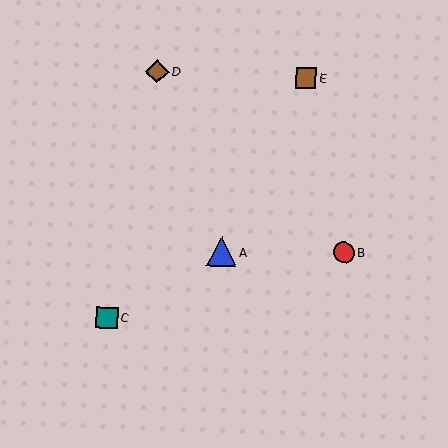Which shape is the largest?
The blue triangle (labeled A) is the largest.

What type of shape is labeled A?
Shape A is a blue triangle.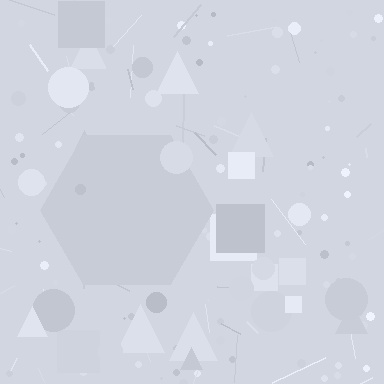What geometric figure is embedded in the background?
A hexagon is embedded in the background.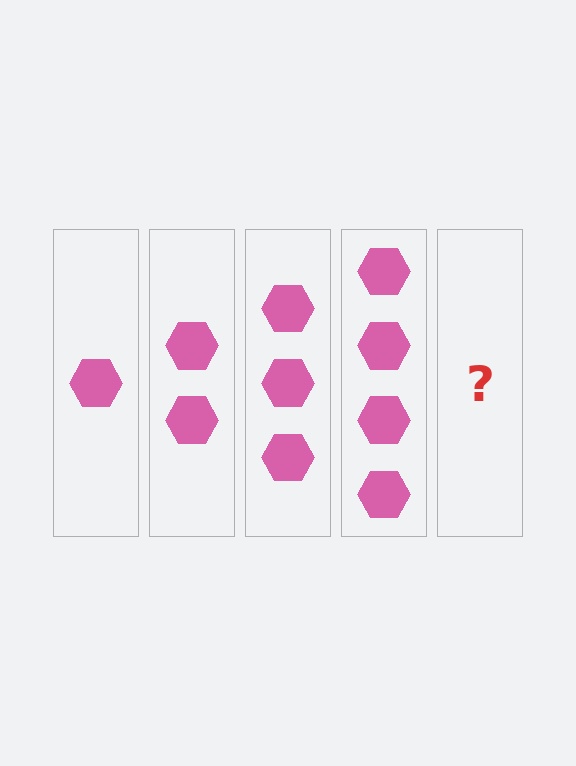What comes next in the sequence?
The next element should be 5 hexagons.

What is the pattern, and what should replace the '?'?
The pattern is that each step adds one more hexagon. The '?' should be 5 hexagons.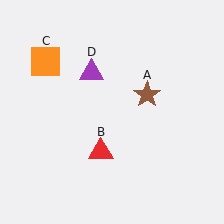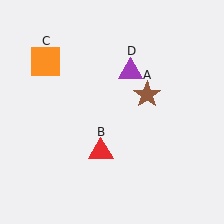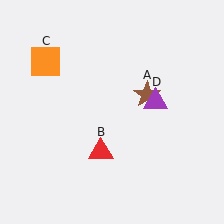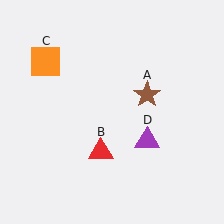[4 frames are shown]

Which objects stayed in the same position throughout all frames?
Brown star (object A) and red triangle (object B) and orange square (object C) remained stationary.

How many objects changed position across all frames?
1 object changed position: purple triangle (object D).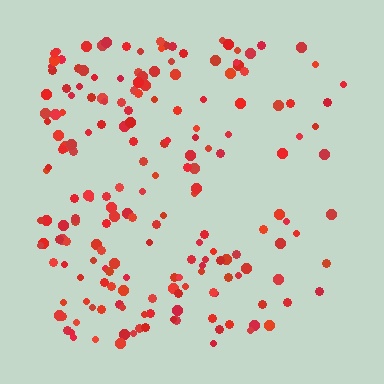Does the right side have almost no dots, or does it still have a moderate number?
Still a moderate number, just noticeably fewer than the left.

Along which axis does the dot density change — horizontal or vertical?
Horizontal.